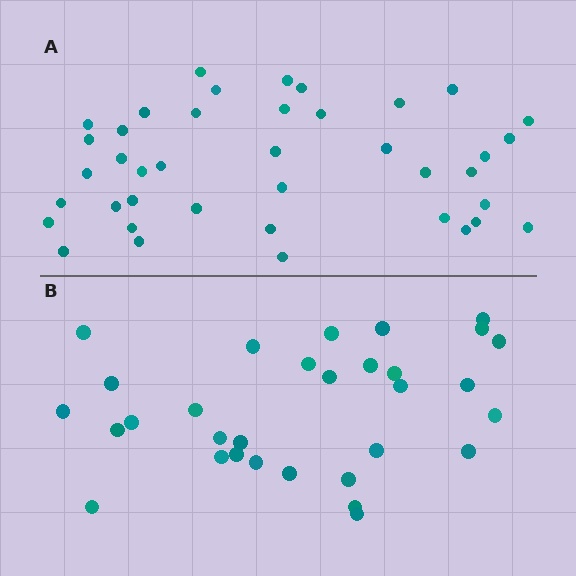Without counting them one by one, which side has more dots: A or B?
Region A (the top region) has more dots.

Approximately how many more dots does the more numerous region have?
Region A has roughly 8 or so more dots than region B.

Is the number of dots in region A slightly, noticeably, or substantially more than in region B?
Region A has noticeably more, but not dramatically so. The ratio is roughly 1.3 to 1.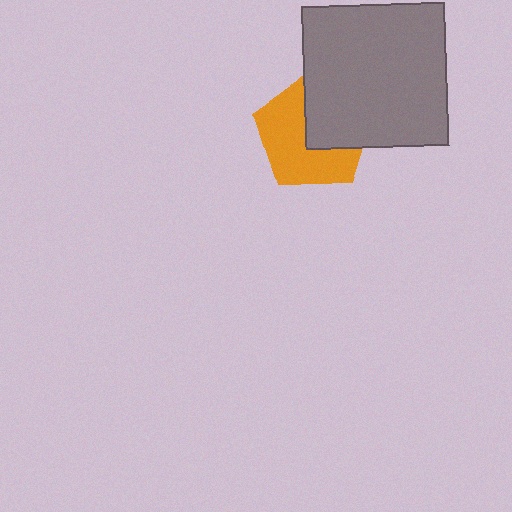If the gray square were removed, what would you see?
You would see the complete orange pentagon.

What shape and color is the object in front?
The object in front is a gray square.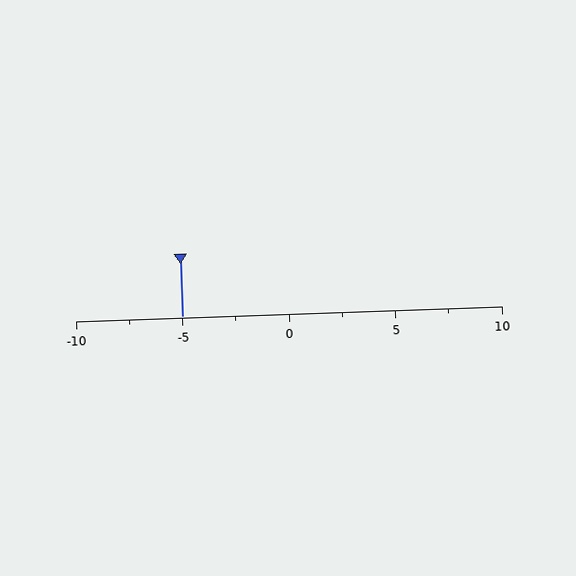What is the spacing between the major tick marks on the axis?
The major ticks are spaced 5 apart.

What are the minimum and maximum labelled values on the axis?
The axis runs from -10 to 10.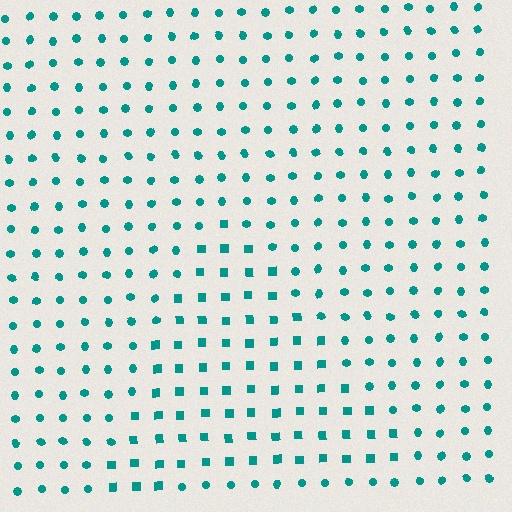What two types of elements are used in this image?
The image uses squares inside the triangle region and circles outside it.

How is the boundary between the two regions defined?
The boundary is defined by a change in element shape: squares inside vs. circles outside. All elements share the same color and spacing.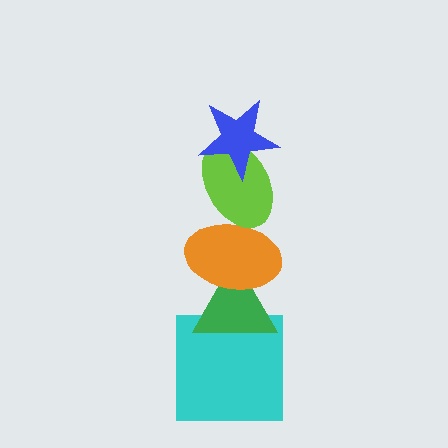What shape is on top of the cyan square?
The green triangle is on top of the cyan square.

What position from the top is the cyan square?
The cyan square is 5th from the top.